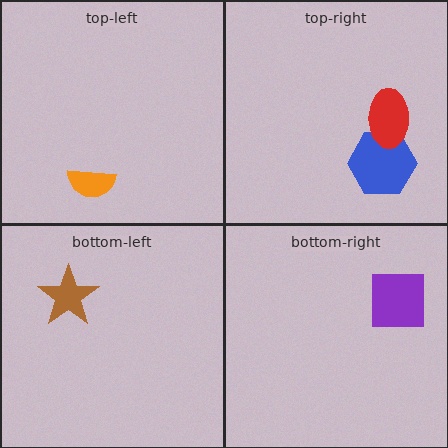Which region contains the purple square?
The bottom-right region.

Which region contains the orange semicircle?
The top-left region.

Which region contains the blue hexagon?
The top-right region.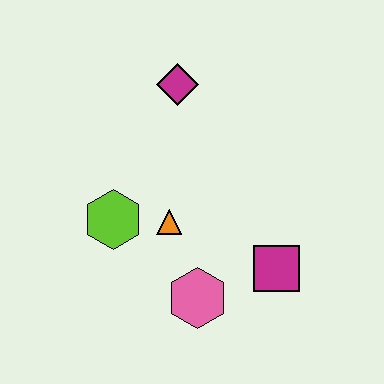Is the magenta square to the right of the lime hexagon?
Yes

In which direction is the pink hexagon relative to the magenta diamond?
The pink hexagon is below the magenta diamond.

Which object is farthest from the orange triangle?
The magenta diamond is farthest from the orange triangle.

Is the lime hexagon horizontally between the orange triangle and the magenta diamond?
No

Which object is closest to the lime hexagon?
The orange triangle is closest to the lime hexagon.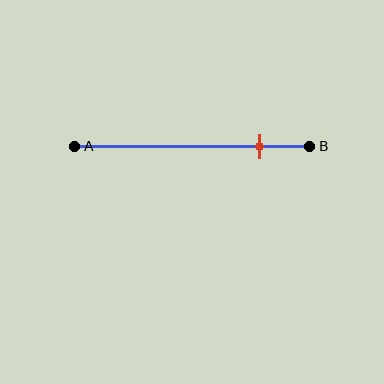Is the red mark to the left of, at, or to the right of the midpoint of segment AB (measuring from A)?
The red mark is to the right of the midpoint of segment AB.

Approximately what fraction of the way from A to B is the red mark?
The red mark is approximately 80% of the way from A to B.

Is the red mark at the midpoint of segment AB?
No, the mark is at about 80% from A, not at the 50% midpoint.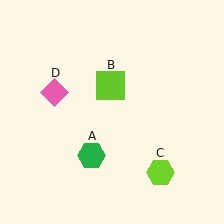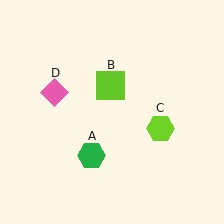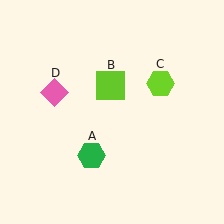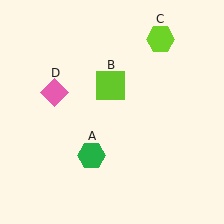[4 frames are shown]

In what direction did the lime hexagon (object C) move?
The lime hexagon (object C) moved up.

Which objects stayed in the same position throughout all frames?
Green hexagon (object A) and lime square (object B) and pink diamond (object D) remained stationary.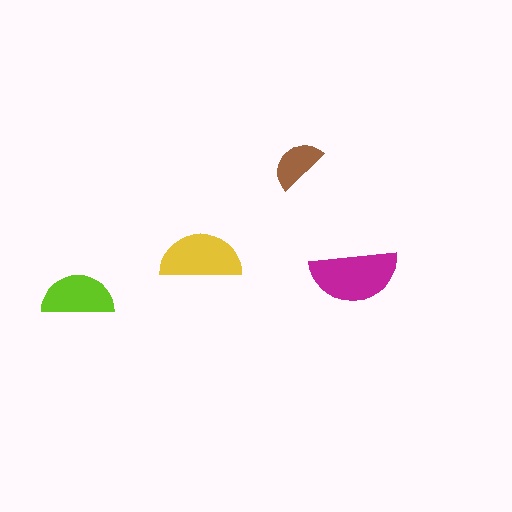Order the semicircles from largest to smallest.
the magenta one, the yellow one, the lime one, the brown one.